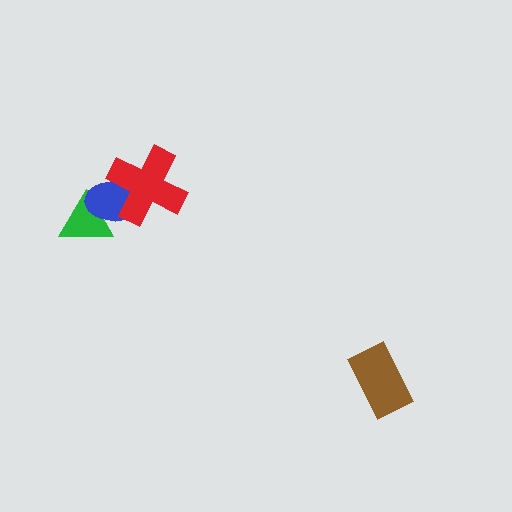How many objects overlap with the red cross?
1 object overlaps with the red cross.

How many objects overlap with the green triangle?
1 object overlaps with the green triangle.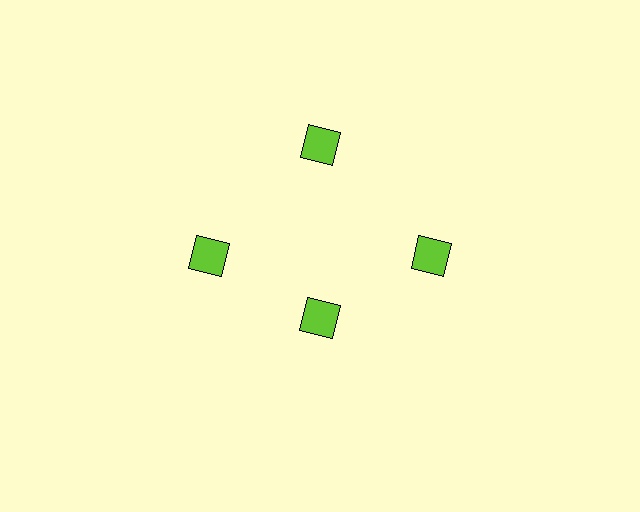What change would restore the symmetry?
The symmetry would be restored by moving it outward, back onto the ring so that all 4 diamonds sit at equal angles and equal distance from the center.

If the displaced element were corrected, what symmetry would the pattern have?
It would have 4-fold rotational symmetry — the pattern would map onto itself every 90 degrees.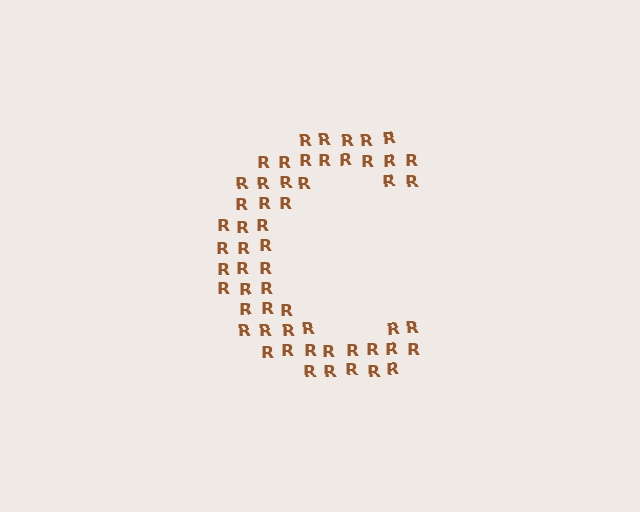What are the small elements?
The small elements are letter R's.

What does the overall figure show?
The overall figure shows the letter C.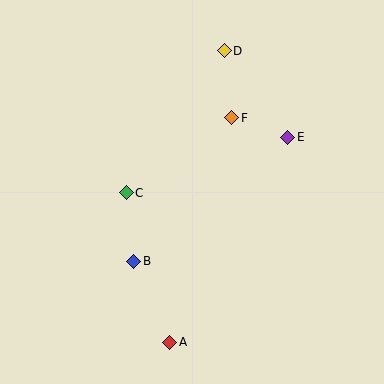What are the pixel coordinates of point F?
Point F is at (232, 118).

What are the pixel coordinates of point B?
Point B is at (134, 261).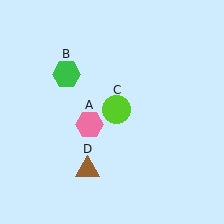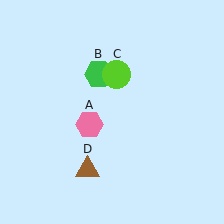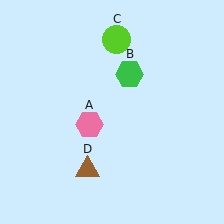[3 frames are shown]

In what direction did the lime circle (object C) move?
The lime circle (object C) moved up.